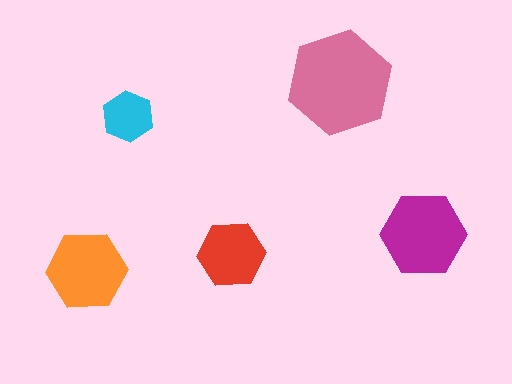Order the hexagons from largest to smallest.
the pink one, the magenta one, the orange one, the red one, the cyan one.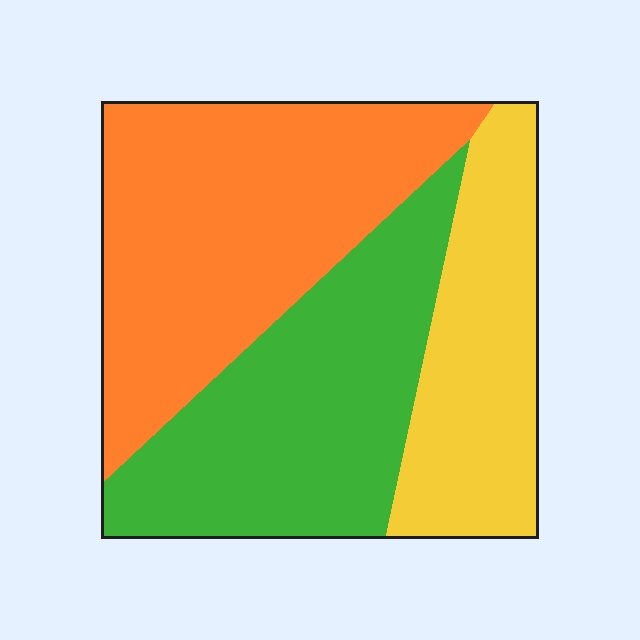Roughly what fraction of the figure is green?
Green takes up about one third (1/3) of the figure.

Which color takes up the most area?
Orange, at roughly 40%.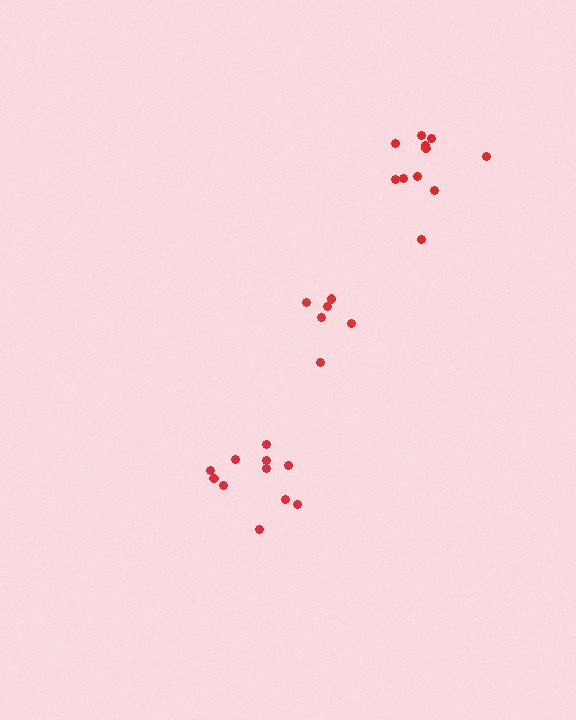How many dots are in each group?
Group 1: 6 dots, Group 2: 11 dots, Group 3: 11 dots (28 total).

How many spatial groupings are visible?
There are 3 spatial groupings.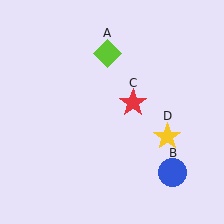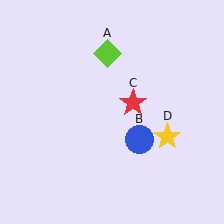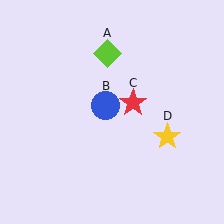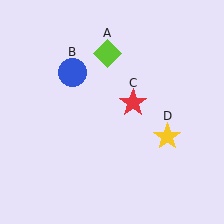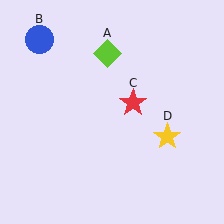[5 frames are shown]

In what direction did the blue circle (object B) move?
The blue circle (object B) moved up and to the left.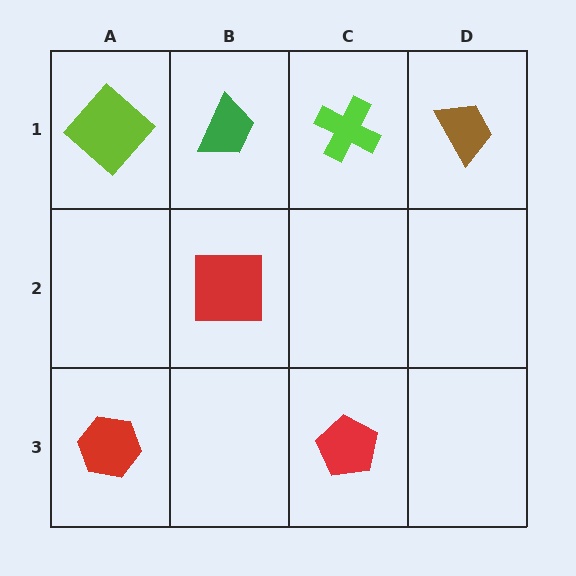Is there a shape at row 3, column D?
No, that cell is empty.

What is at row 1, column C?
A lime cross.